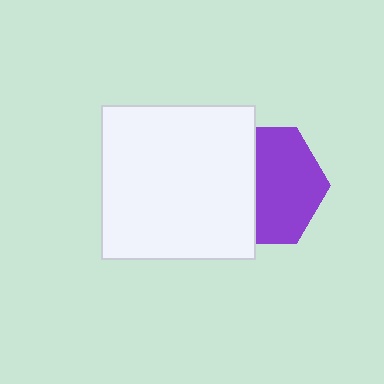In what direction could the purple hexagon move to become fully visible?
The purple hexagon could move right. That would shift it out from behind the white square entirely.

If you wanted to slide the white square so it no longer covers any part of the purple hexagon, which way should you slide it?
Slide it left — that is the most direct way to separate the two shapes.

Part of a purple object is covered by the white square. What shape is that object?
It is a hexagon.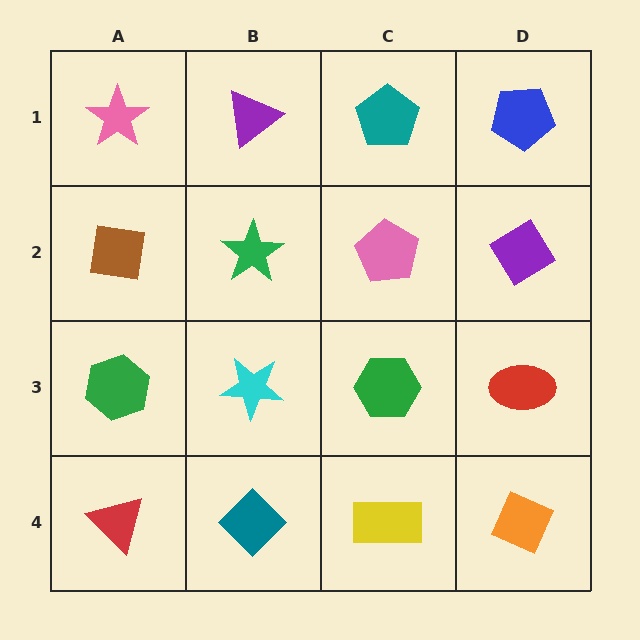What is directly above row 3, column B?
A green star.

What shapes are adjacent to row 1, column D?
A purple diamond (row 2, column D), a teal pentagon (row 1, column C).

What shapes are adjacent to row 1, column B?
A green star (row 2, column B), a pink star (row 1, column A), a teal pentagon (row 1, column C).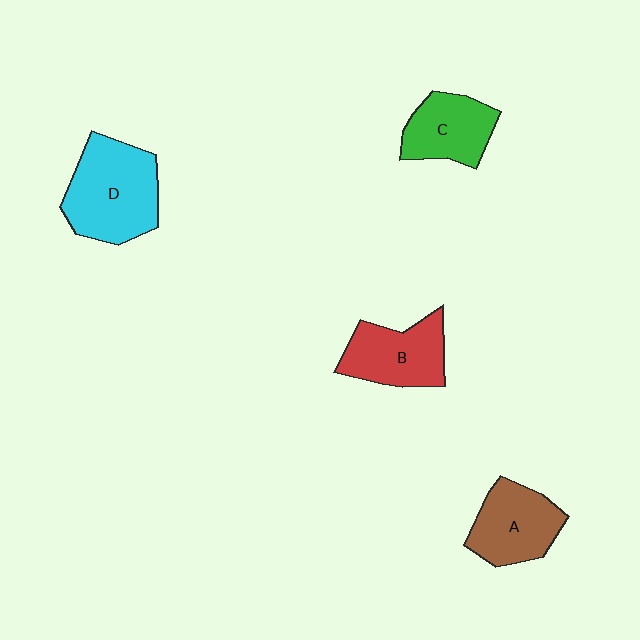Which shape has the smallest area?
Shape C (green).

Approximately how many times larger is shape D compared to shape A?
Approximately 1.4 times.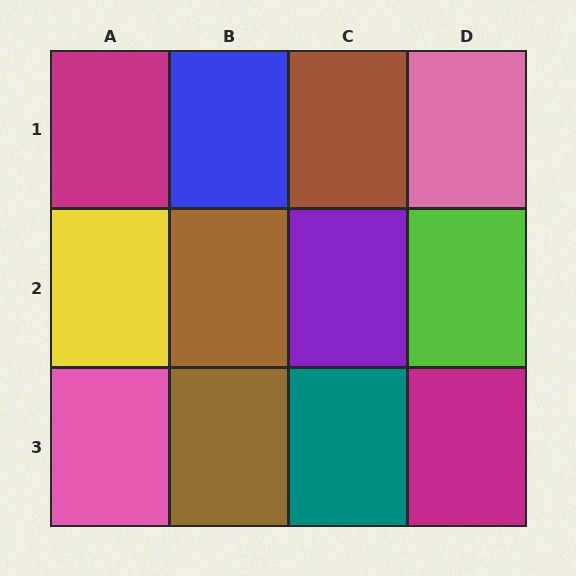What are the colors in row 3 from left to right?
Pink, brown, teal, magenta.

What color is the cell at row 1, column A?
Magenta.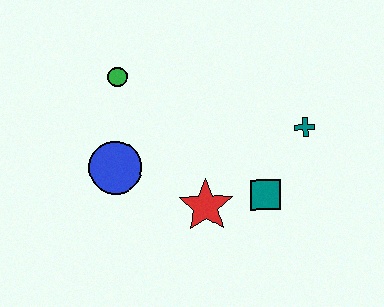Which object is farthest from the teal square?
The green circle is farthest from the teal square.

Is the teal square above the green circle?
No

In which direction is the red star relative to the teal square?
The red star is to the left of the teal square.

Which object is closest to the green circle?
The blue circle is closest to the green circle.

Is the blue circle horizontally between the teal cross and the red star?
No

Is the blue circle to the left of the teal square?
Yes